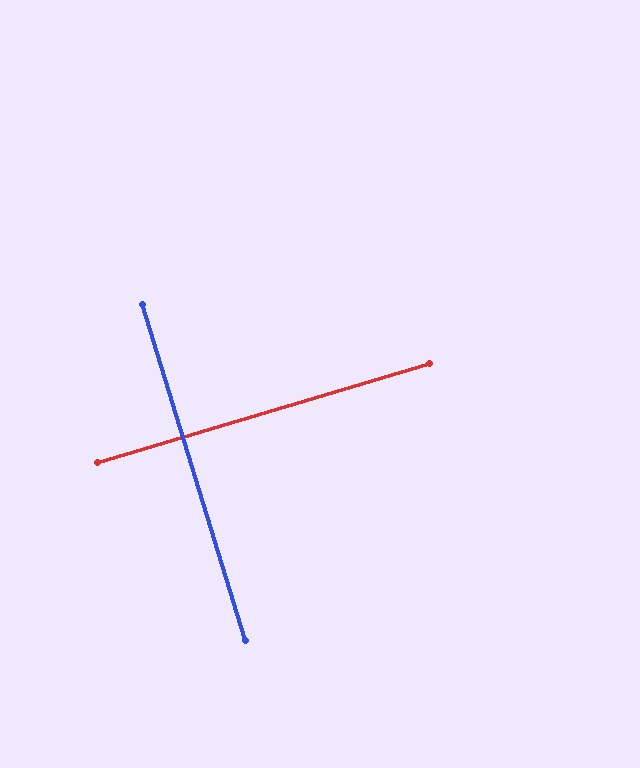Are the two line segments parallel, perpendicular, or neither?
Perpendicular — they meet at approximately 90°.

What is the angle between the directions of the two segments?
Approximately 90 degrees.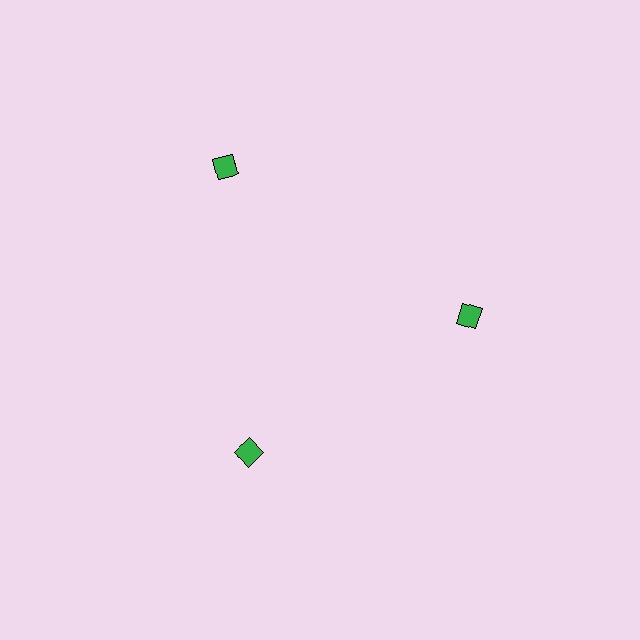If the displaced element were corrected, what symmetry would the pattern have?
It would have 3-fold rotational symmetry — the pattern would map onto itself every 120 degrees.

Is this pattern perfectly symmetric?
No. The 3 green squares are arranged in a ring, but one element near the 11 o'clock position is pushed outward from the center, breaking the 3-fold rotational symmetry.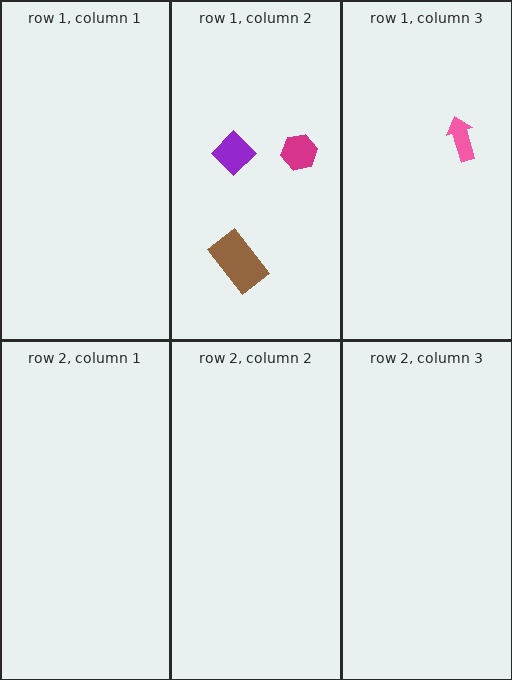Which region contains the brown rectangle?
The row 1, column 2 region.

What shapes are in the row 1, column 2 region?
The purple diamond, the brown rectangle, the magenta hexagon.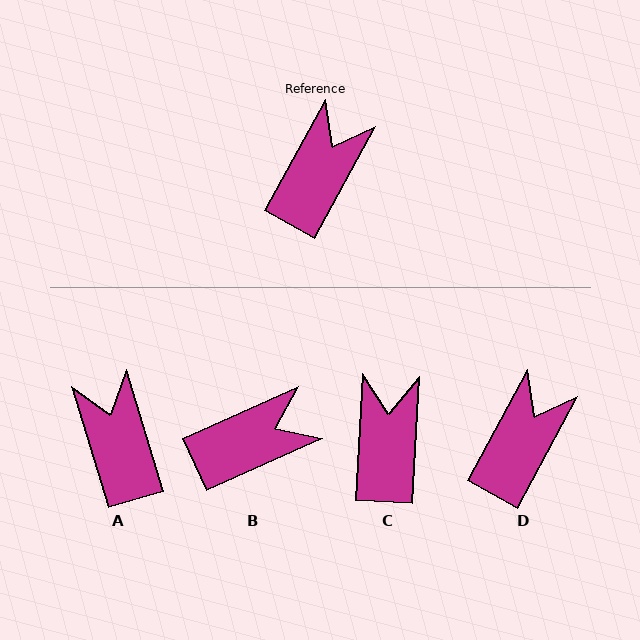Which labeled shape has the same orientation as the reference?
D.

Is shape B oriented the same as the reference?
No, it is off by about 37 degrees.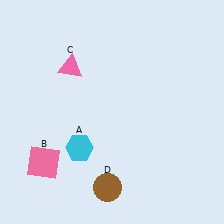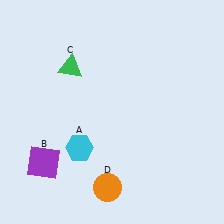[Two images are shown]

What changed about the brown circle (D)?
In Image 1, D is brown. In Image 2, it changed to orange.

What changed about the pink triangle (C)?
In Image 1, C is pink. In Image 2, it changed to green.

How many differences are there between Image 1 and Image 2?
There are 3 differences between the two images.